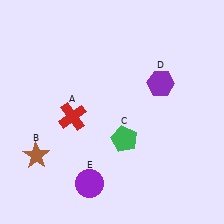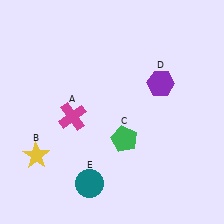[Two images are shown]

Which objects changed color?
A changed from red to magenta. B changed from brown to yellow. E changed from purple to teal.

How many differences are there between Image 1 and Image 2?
There are 3 differences between the two images.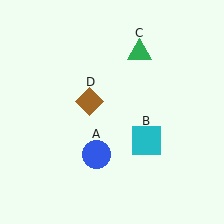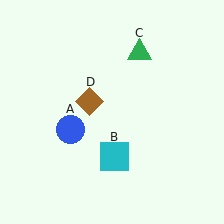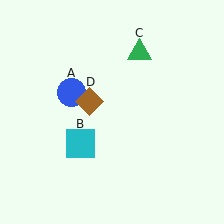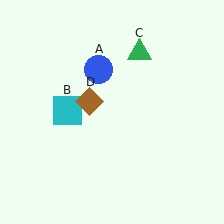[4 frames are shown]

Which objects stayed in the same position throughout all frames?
Green triangle (object C) and brown diamond (object D) remained stationary.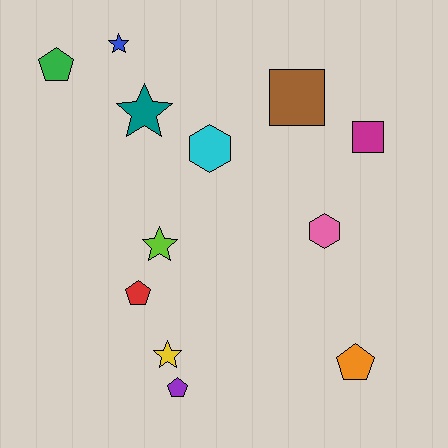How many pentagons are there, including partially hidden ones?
There are 4 pentagons.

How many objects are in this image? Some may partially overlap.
There are 12 objects.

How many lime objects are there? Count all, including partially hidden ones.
There is 1 lime object.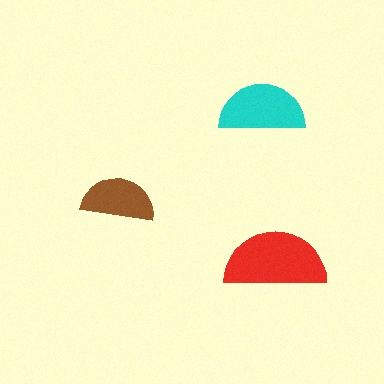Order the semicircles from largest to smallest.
the red one, the cyan one, the brown one.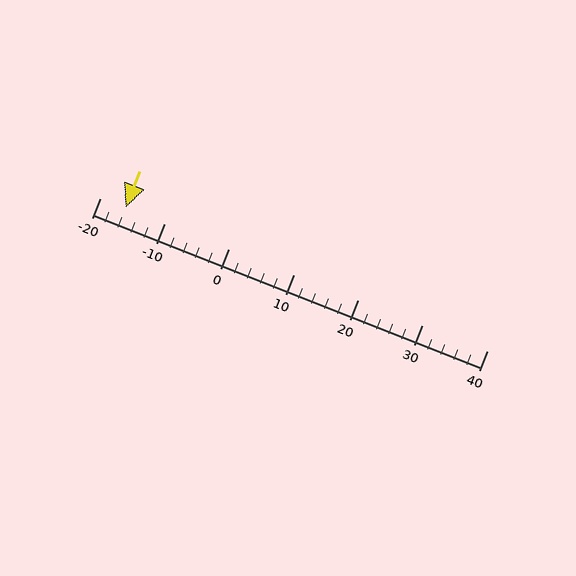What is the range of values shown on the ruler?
The ruler shows values from -20 to 40.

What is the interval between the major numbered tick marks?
The major tick marks are spaced 10 units apart.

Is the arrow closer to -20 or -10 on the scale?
The arrow is closer to -20.